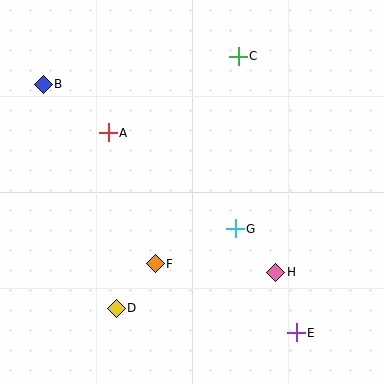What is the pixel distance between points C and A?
The distance between C and A is 151 pixels.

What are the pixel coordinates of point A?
Point A is at (108, 133).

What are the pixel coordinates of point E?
Point E is at (296, 333).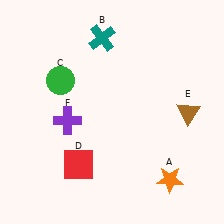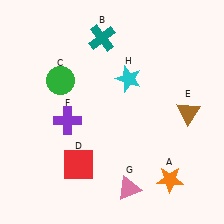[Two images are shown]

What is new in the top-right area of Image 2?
A cyan star (H) was added in the top-right area of Image 2.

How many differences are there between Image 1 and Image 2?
There are 2 differences between the two images.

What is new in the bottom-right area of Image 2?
A pink triangle (G) was added in the bottom-right area of Image 2.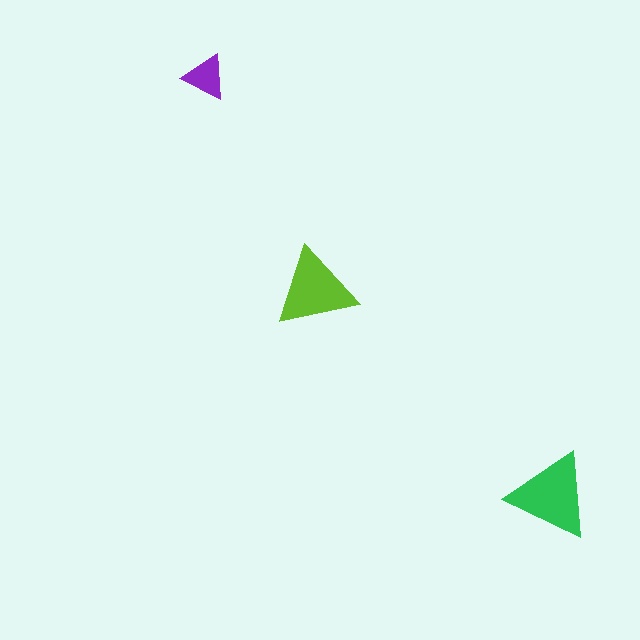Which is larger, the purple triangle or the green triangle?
The green one.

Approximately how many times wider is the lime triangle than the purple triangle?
About 2 times wider.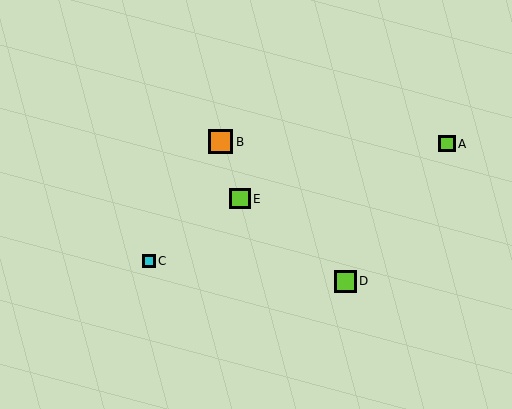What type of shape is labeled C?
Shape C is a cyan square.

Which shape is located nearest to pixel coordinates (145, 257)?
The cyan square (labeled C) at (149, 261) is nearest to that location.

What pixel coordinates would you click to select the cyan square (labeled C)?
Click at (149, 261) to select the cyan square C.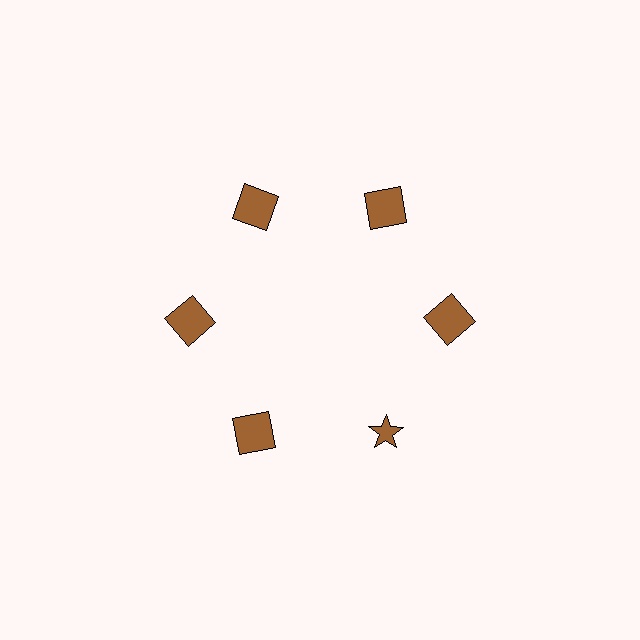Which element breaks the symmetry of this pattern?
The brown star at roughly the 5 o'clock position breaks the symmetry. All other shapes are brown squares.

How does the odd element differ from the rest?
It has a different shape: star instead of square.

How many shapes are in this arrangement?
There are 6 shapes arranged in a ring pattern.